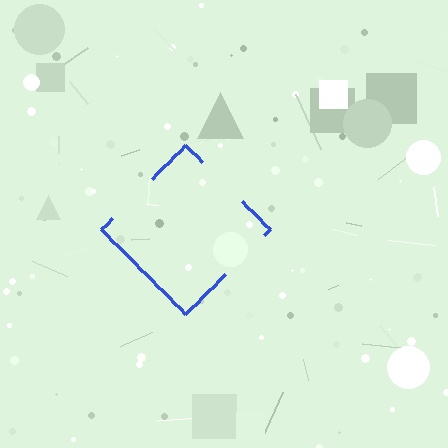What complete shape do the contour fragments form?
The contour fragments form a diamond.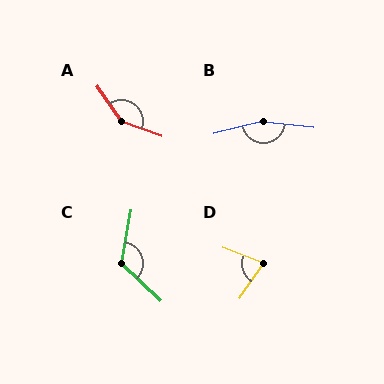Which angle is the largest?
B, at approximately 160 degrees.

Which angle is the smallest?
D, at approximately 77 degrees.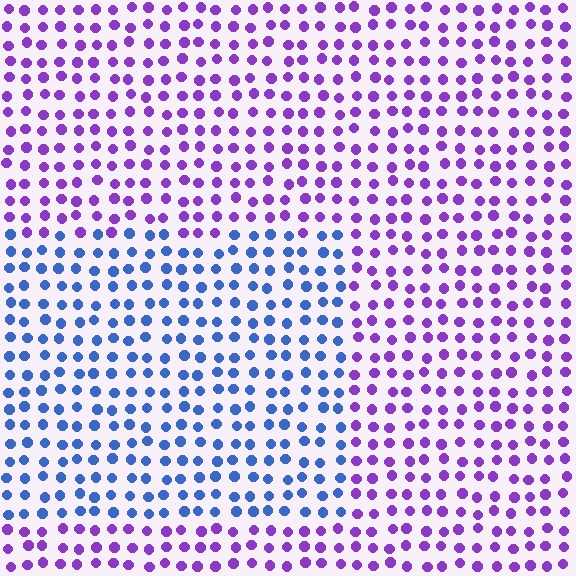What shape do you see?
I see a rectangle.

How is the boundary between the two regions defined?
The boundary is defined purely by a slight shift in hue (about 56 degrees). Spacing, size, and orientation are identical on both sides.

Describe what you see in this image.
The image is filled with small purple elements in a uniform arrangement. A rectangle-shaped region is visible where the elements are tinted to a slightly different hue, forming a subtle color boundary.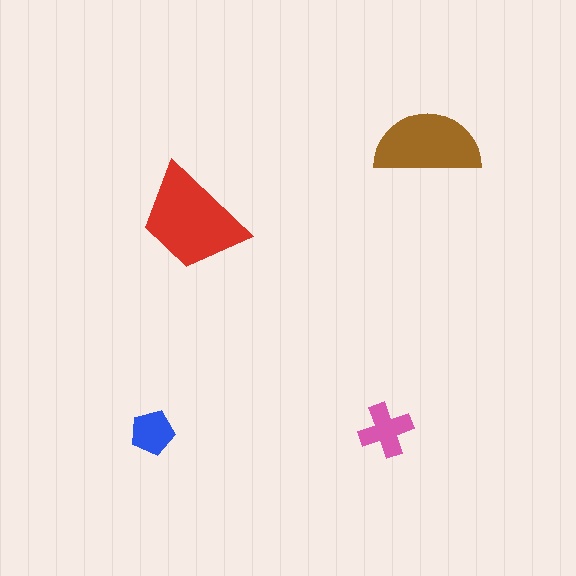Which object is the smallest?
The blue pentagon.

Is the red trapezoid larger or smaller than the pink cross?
Larger.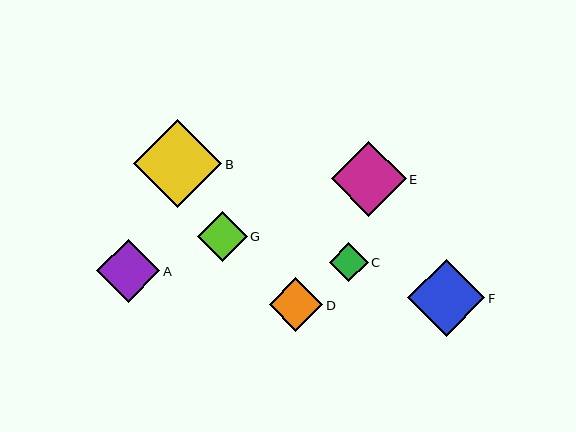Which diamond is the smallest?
Diamond C is the smallest with a size of approximately 39 pixels.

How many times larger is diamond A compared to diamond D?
Diamond A is approximately 1.2 times the size of diamond D.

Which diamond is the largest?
Diamond B is the largest with a size of approximately 88 pixels.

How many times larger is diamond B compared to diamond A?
Diamond B is approximately 1.4 times the size of diamond A.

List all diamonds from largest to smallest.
From largest to smallest: B, F, E, A, D, G, C.